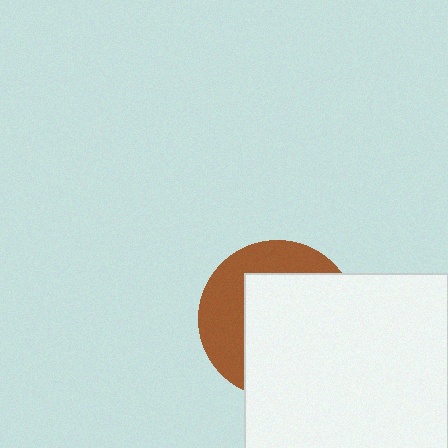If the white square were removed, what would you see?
You would see the complete brown circle.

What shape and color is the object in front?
The object in front is a white square.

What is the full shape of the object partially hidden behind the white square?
The partially hidden object is a brown circle.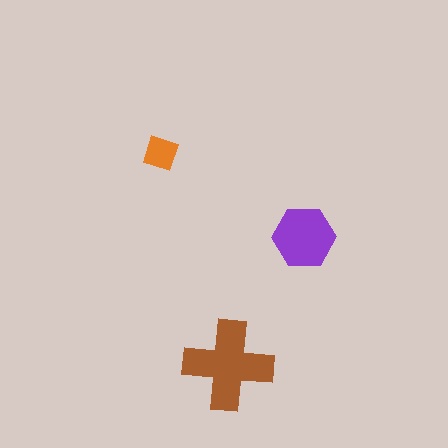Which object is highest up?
The orange square is topmost.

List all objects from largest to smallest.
The brown cross, the purple hexagon, the orange square.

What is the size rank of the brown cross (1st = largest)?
1st.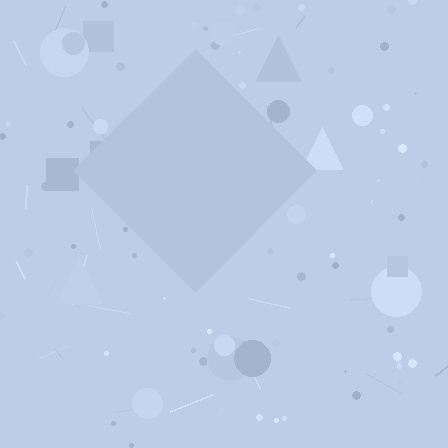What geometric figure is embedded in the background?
A diamond is embedded in the background.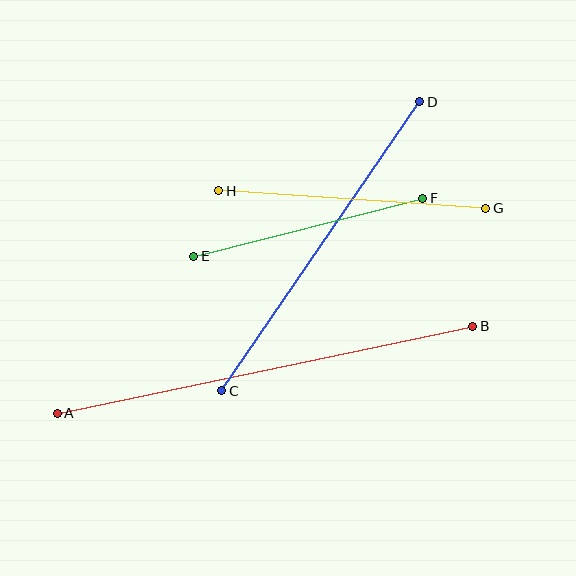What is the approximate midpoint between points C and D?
The midpoint is at approximately (321, 246) pixels.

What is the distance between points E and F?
The distance is approximately 236 pixels.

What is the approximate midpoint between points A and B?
The midpoint is at approximately (265, 370) pixels.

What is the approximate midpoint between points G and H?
The midpoint is at approximately (352, 199) pixels.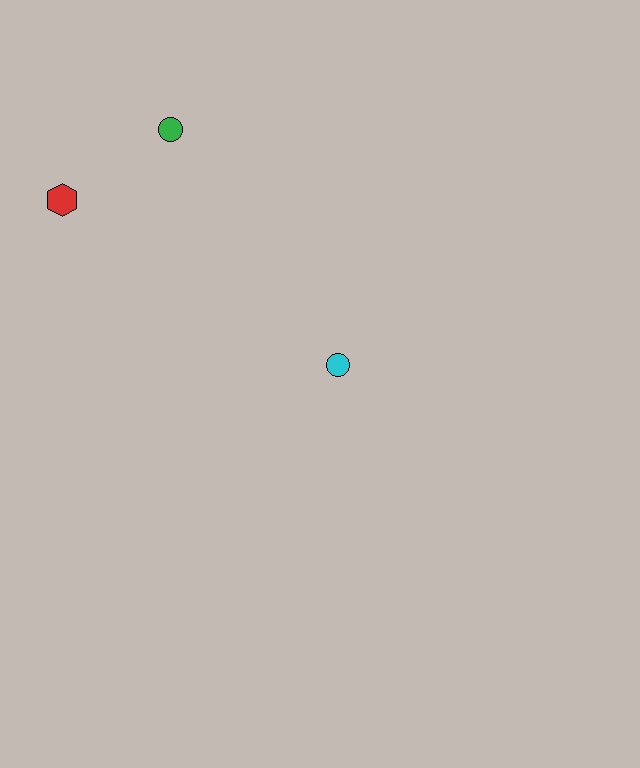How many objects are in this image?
There are 3 objects.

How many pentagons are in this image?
There are no pentagons.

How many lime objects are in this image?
There are no lime objects.